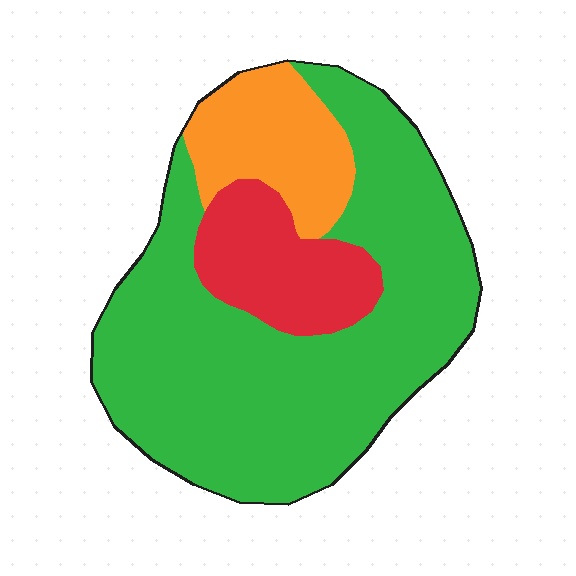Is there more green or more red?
Green.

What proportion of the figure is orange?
Orange covers around 15% of the figure.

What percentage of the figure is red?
Red covers about 15% of the figure.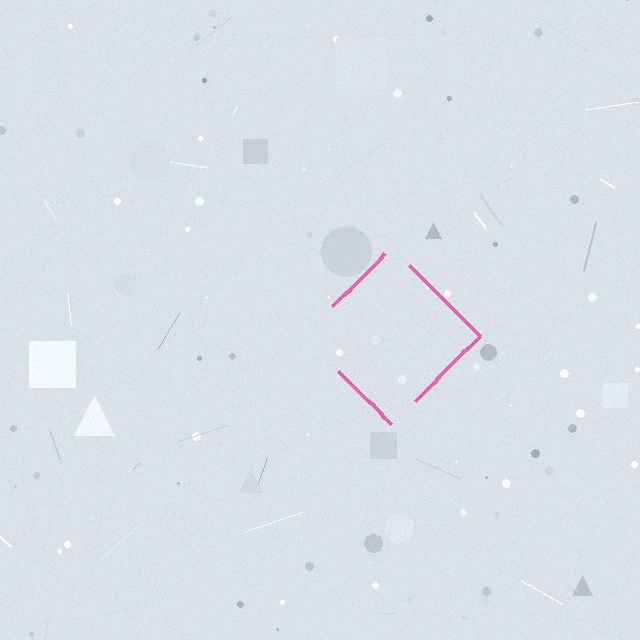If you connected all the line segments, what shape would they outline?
They would outline a diamond.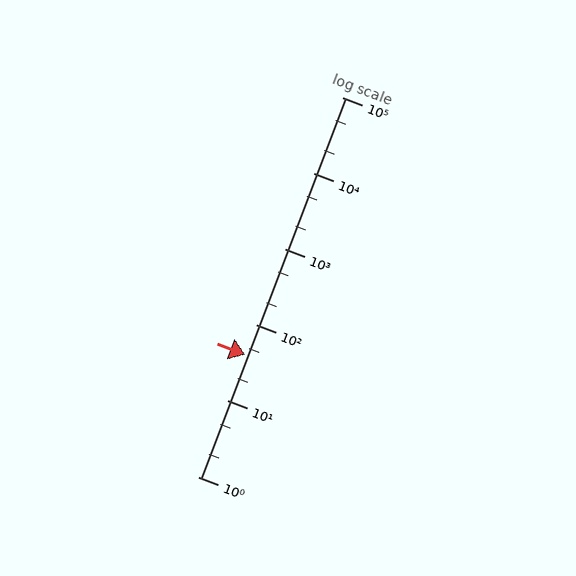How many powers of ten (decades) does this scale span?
The scale spans 5 decades, from 1 to 100000.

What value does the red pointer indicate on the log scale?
The pointer indicates approximately 41.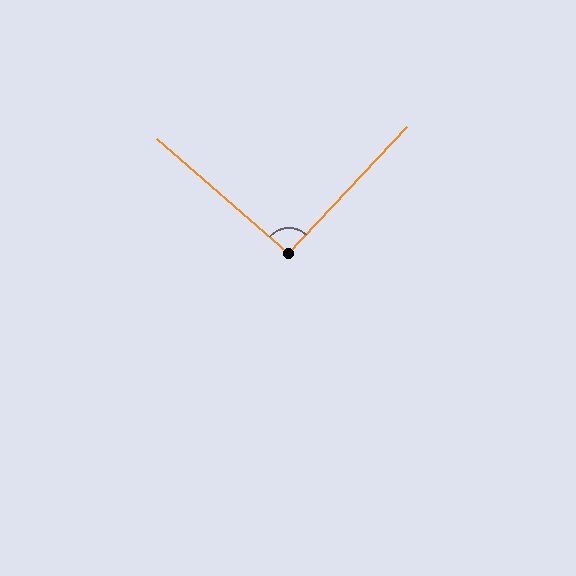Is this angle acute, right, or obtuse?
It is approximately a right angle.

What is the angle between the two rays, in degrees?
Approximately 92 degrees.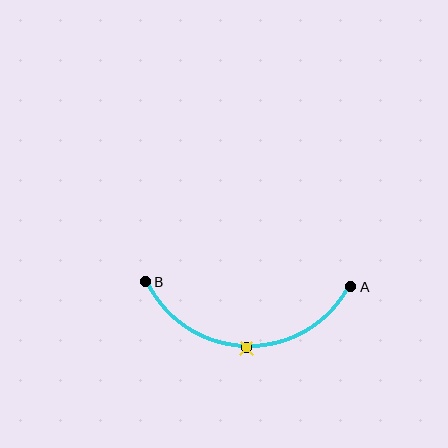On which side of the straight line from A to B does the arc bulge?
The arc bulges below the straight line connecting A and B.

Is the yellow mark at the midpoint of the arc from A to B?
Yes. The yellow mark lies on the arc at equal arc-length from both A and B — it is the arc midpoint.